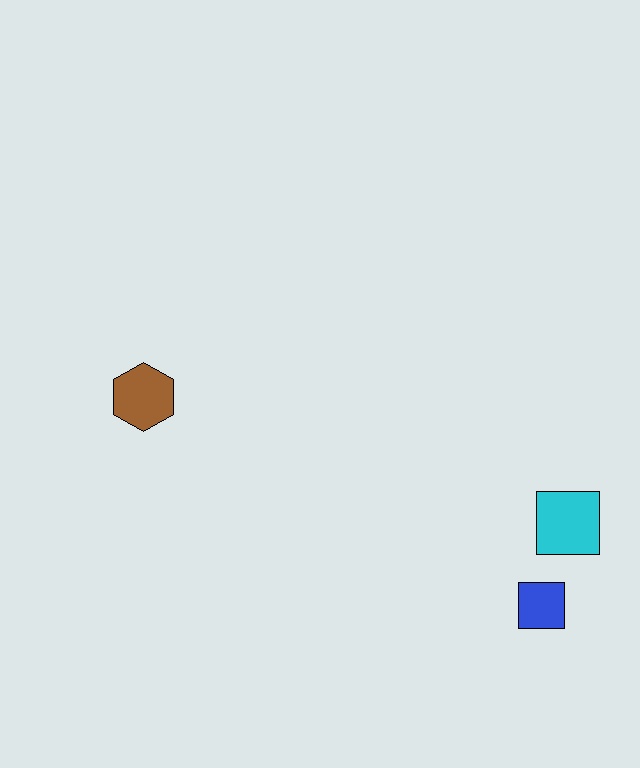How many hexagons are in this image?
There is 1 hexagon.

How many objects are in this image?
There are 3 objects.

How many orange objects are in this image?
There are no orange objects.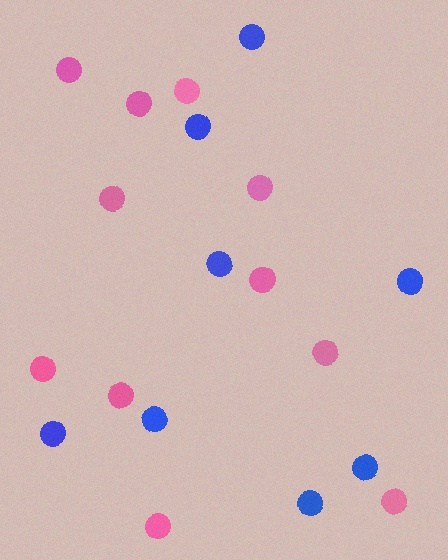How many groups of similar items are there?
There are 2 groups: one group of pink circles (11) and one group of blue circles (8).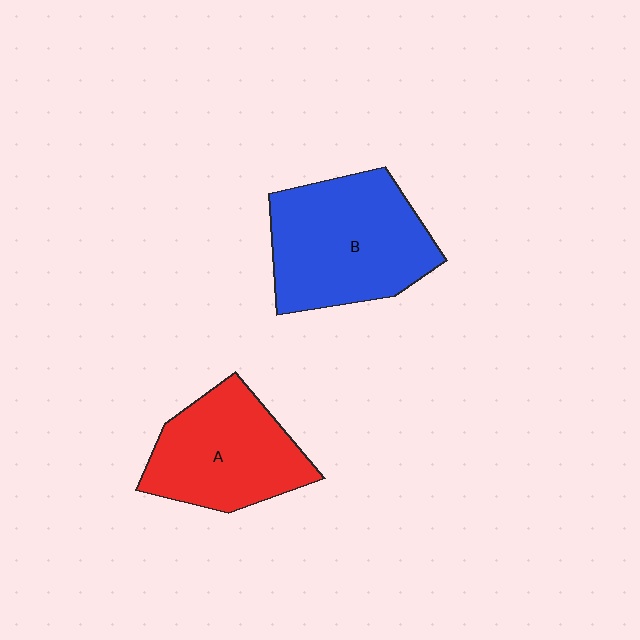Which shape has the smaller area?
Shape A (red).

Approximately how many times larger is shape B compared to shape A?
Approximately 1.2 times.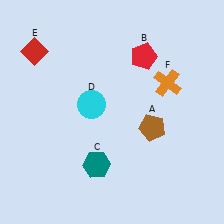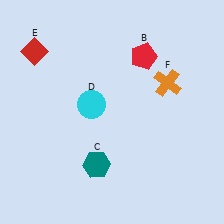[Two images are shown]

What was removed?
The brown pentagon (A) was removed in Image 2.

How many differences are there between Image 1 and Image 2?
There is 1 difference between the two images.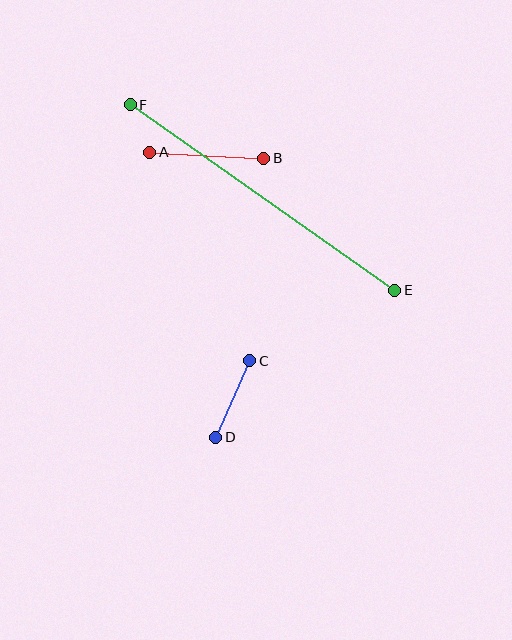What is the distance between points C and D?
The distance is approximately 84 pixels.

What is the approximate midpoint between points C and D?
The midpoint is at approximately (233, 399) pixels.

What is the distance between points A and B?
The distance is approximately 114 pixels.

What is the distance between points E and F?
The distance is approximately 323 pixels.